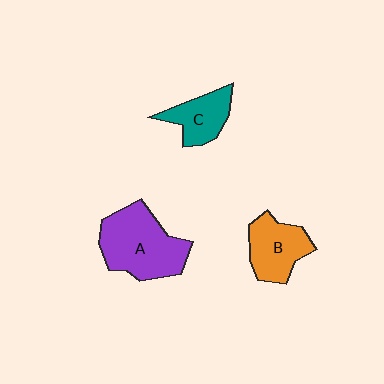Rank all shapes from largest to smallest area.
From largest to smallest: A (purple), B (orange), C (teal).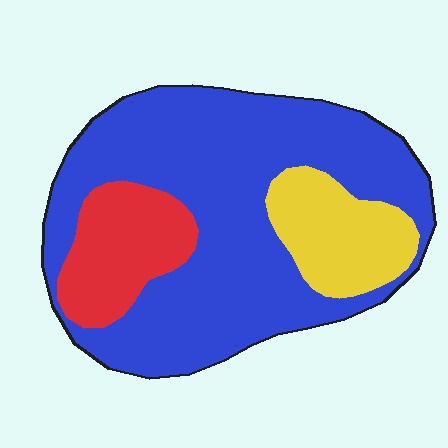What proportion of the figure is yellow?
Yellow covers roughly 15% of the figure.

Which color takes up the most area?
Blue, at roughly 70%.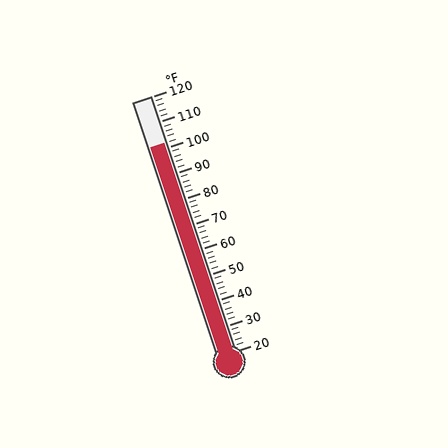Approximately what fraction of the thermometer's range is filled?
The thermometer is filled to approximately 80% of its range.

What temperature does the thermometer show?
The thermometer shows approximately 102°F.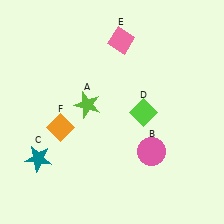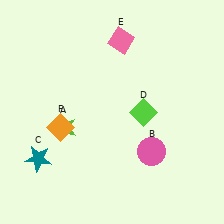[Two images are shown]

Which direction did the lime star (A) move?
The lime star (A) moved left.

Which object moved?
The lime star (A) moved left.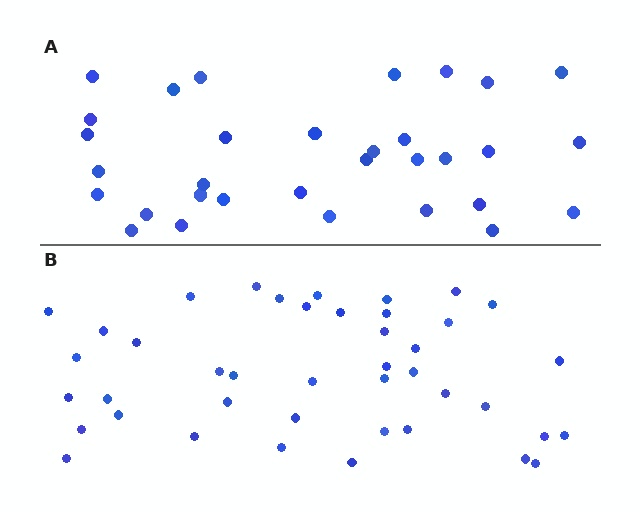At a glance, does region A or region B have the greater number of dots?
Region B (the bottom region) has more dots.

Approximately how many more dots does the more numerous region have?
Region B has roughly 10 or so more dots than region A.